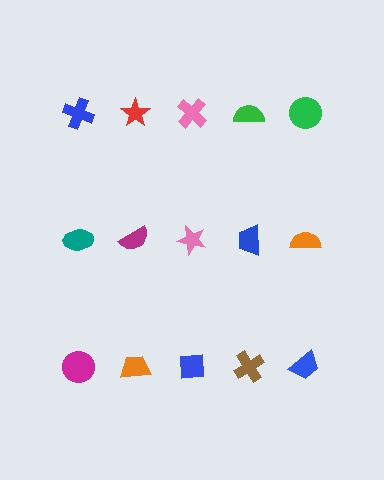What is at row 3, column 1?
A magenta circle.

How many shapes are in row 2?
5 shapes.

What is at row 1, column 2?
A red star.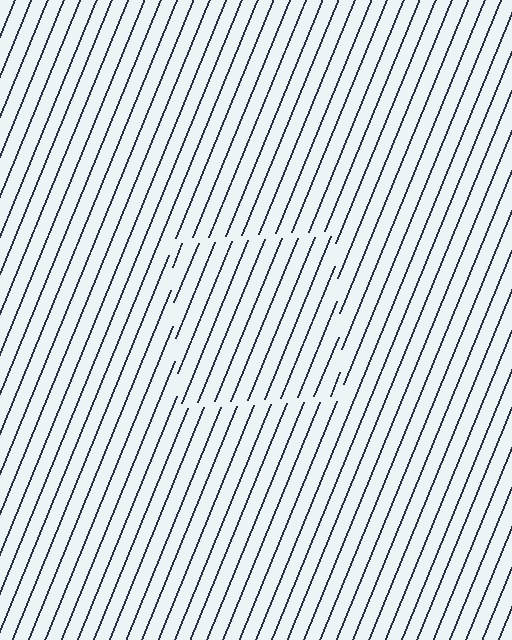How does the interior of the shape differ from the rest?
The interior of the shape contains the same grating, shifted by half a period — the contour is defined by the phase discontinuity where line-ends from the inner and outer gratings abut.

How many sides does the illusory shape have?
4 sides — the line-ends trace a square.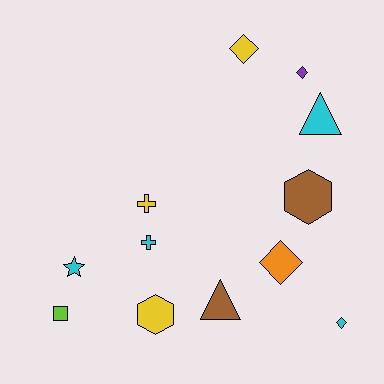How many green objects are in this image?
There are no green objects.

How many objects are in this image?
There are 12 objects.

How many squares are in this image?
There is 1 square.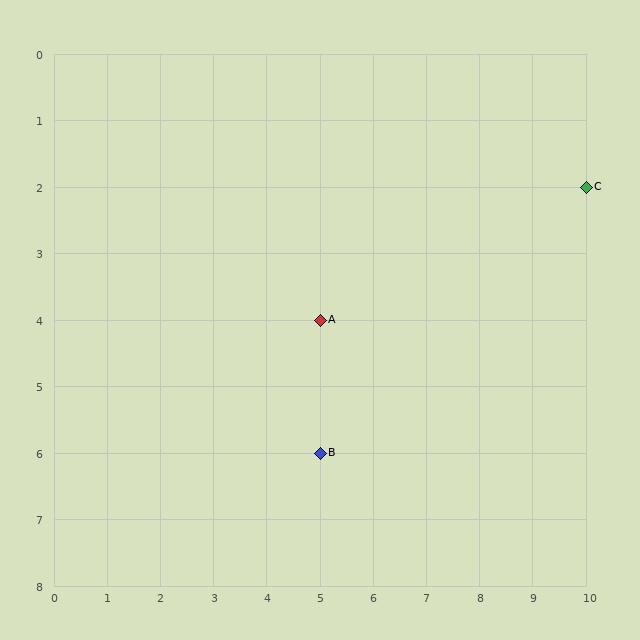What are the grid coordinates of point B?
Point B is at grid coordinates (5, 6).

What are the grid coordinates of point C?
Point C is at grid coordinates (10, 2).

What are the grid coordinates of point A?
Point A is at grid coordinates (5, 4).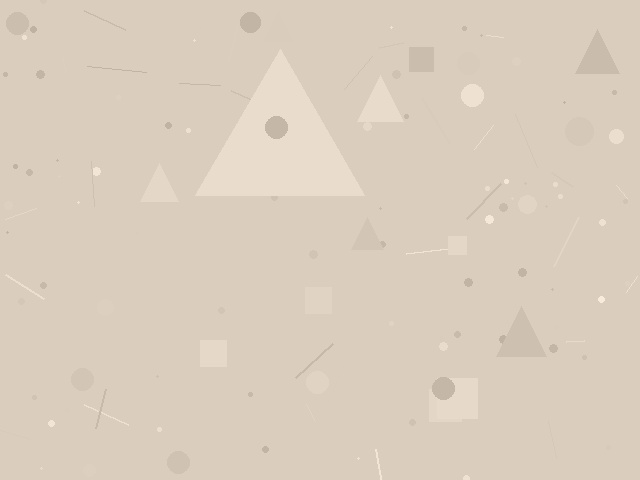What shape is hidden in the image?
A triangle is hidden in the image.